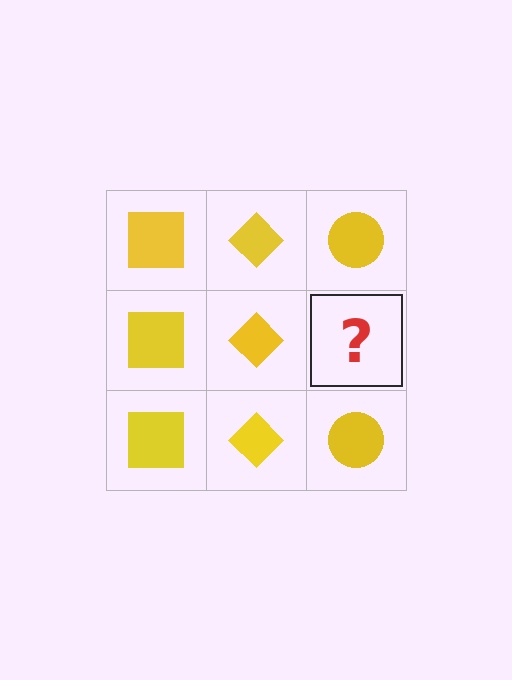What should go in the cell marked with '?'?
The missing cell should contain a yellow circle.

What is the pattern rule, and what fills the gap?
The rule is that each column has a consistent shape. The gap should be filled with a yellow circle.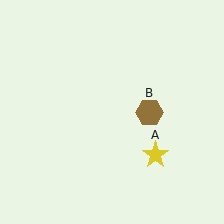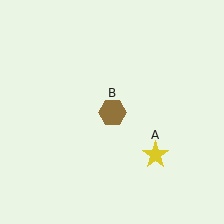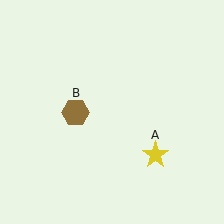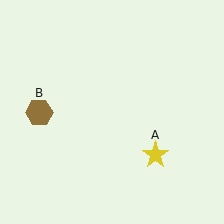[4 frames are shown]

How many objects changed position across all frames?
1 object changed position: brown hexagon (object B).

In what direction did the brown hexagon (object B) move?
The brown hexagon (object B) moved left.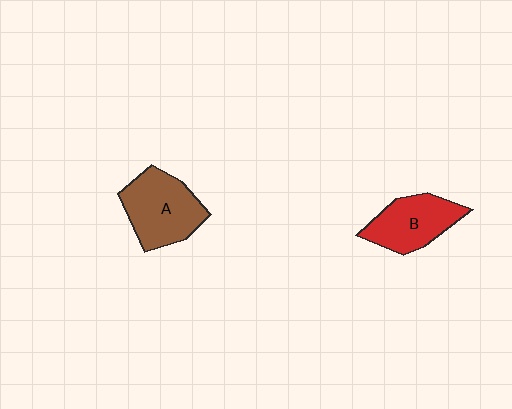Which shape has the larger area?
Shape A (brown).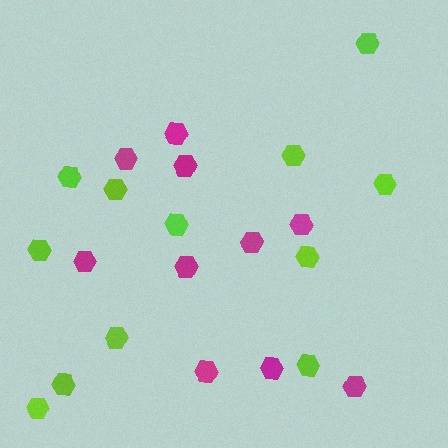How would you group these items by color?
There are 2 groups: one group of magenta hexagons (10) and one group of lime hexagons (12).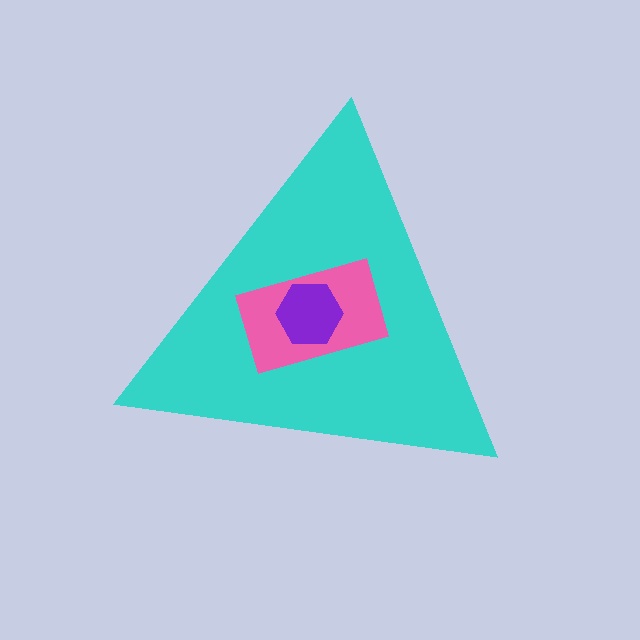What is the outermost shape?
The cyan triangle.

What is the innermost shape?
The purple hexagon.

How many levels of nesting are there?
3.